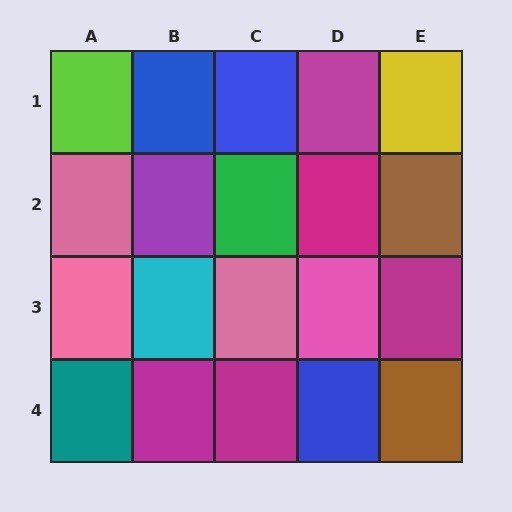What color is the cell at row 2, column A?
Pink.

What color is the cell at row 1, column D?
Magenta.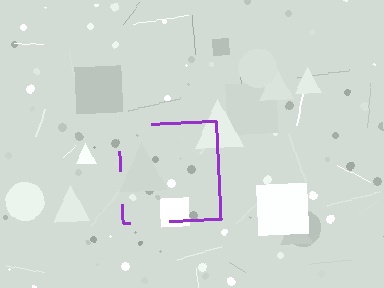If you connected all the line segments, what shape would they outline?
They would outline a square.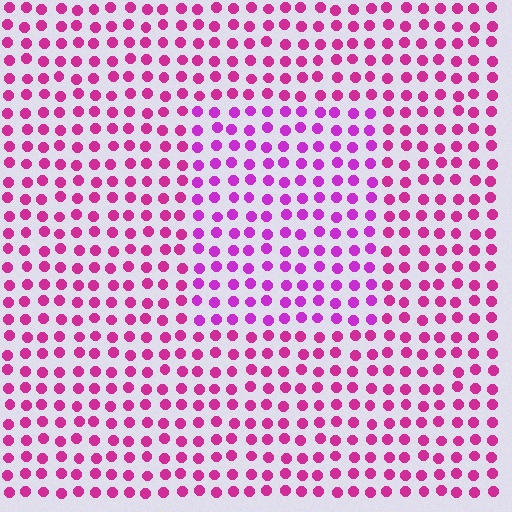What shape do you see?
I see a rectangle.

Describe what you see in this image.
The image is filled with small magenta elements in a uniform arrangement. A rectangle-shaped region is visible where the elements are tinted to a slightly different hue, forming a subtle color boundary.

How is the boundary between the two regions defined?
The boundary is defined purely by a slight shift in hue (about 24 degrees). Spacing, size, and orientation are identical on both sides.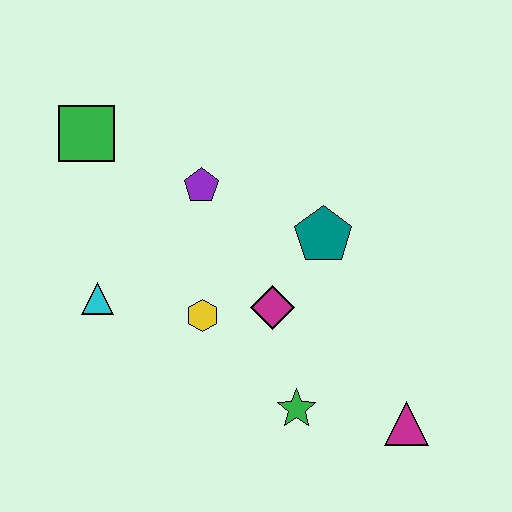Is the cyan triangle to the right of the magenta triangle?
No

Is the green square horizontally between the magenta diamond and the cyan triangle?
No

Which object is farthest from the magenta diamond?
The green square is farthest from the magenta diamond.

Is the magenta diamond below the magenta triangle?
No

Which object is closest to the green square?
The purple pentagon is closest to the green square.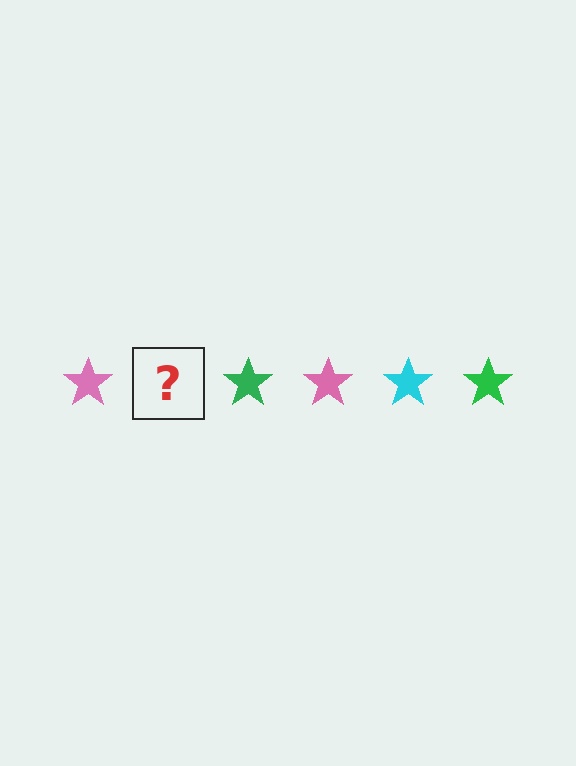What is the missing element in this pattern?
The missing element is a cyan star.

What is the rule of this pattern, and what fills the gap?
The rule is that the pattern cycles through pink, cyan, green stars. The gap should be filled with a cyan star.